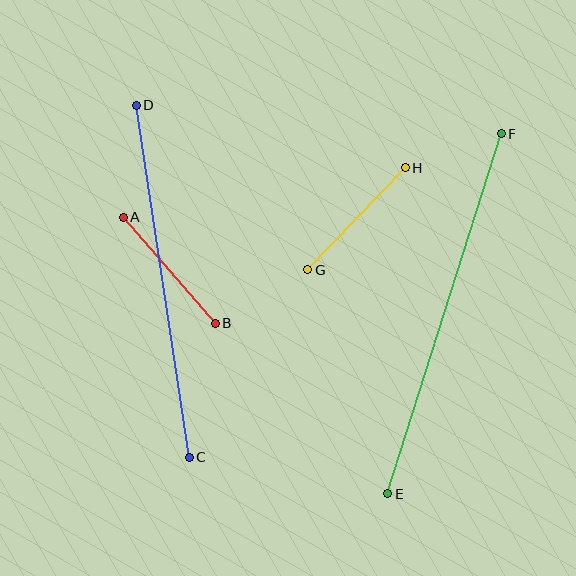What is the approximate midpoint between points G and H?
The midpoint is at approximately (356, 219) pixels.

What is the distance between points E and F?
The distance is approximately 378 pixels.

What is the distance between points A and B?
The distance is approximately 140 pixels.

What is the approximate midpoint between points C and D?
The midpoint is at approximately (163, 281) pixels.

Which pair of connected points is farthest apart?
Points E and F are farthest apart.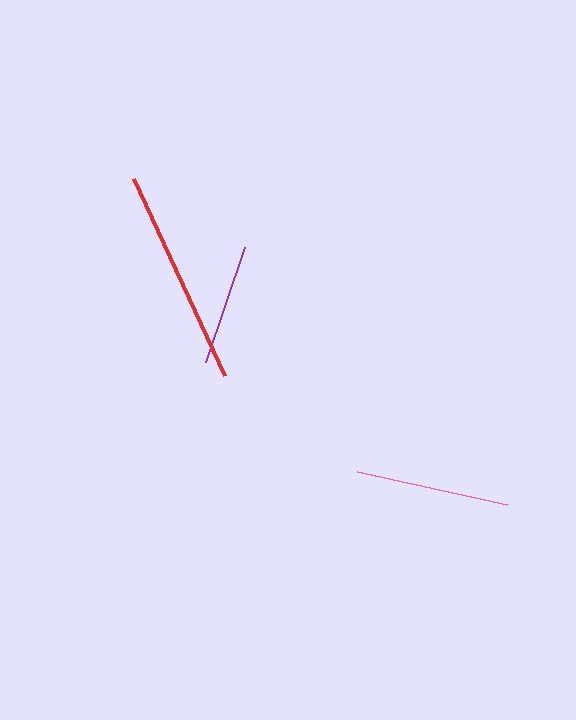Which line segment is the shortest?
The purple line is the shortest at approximately 122 pixels.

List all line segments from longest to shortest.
From longest to shortest: red, pink, purple.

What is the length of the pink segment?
The pink segment is approximately 153 pixels long.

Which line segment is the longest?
The red line is the longest at approximately 217 pixels.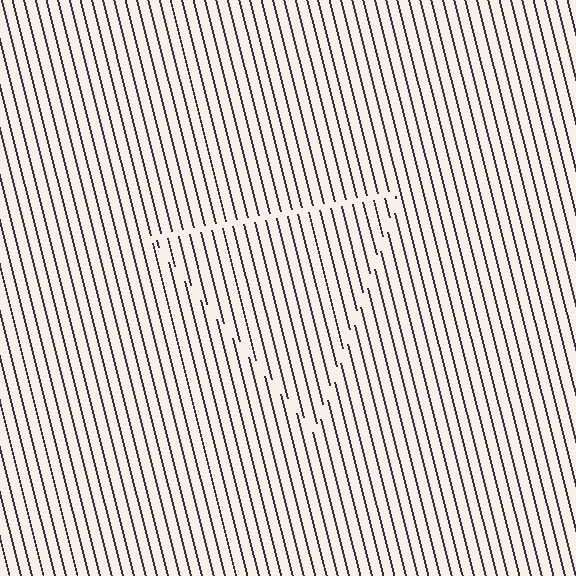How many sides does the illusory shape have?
3 sides — the line-ends trace a triangle.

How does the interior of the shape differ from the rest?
The interior of the shape contains the same grating, shifted by half a period — the contour is defined by the phase discontinuity where line-ends from the inner and outer gratings abut.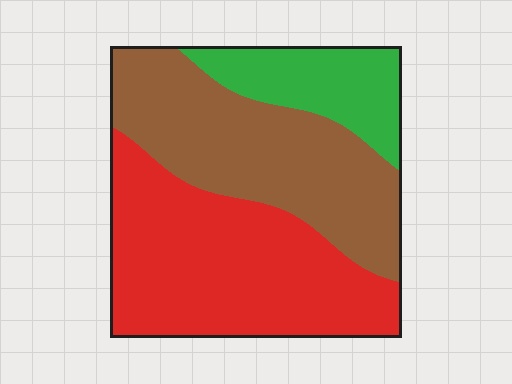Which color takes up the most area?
Red, at roughly 45%.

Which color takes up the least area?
Green, at roughly 15%.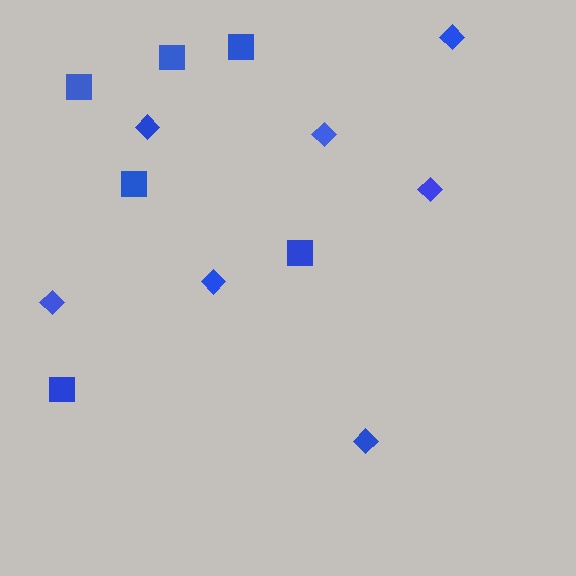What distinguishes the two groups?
There are 2 groups: one group of diamonds (7) and one group of squares (6).